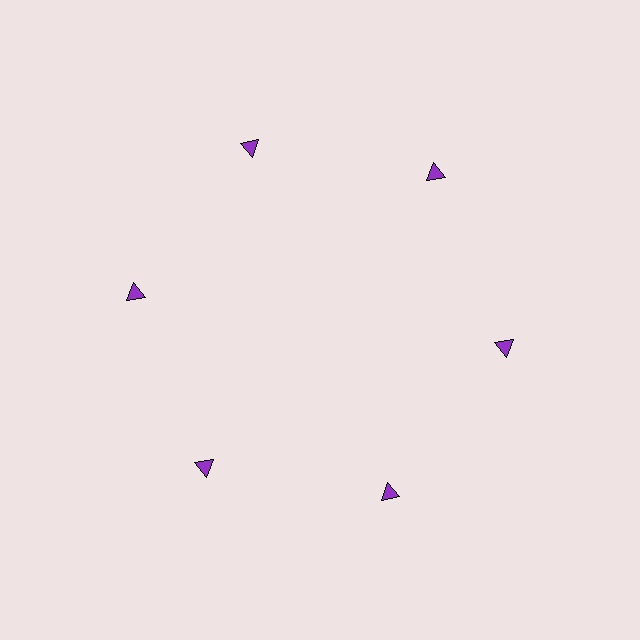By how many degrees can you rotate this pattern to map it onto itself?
The pattern maps onto itself every 60 degrees of rotation.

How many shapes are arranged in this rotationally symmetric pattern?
There are 6 shapes, arranged in 6 groups of 1.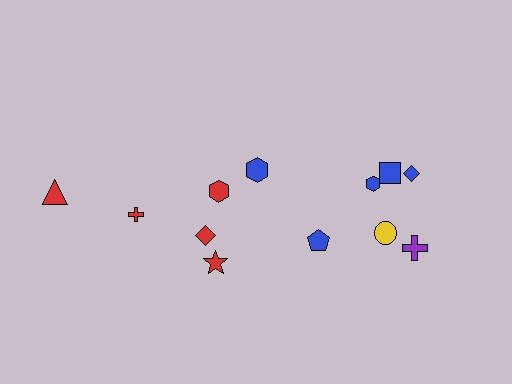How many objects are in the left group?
There are 5 objects.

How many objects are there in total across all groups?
There are 12 objects.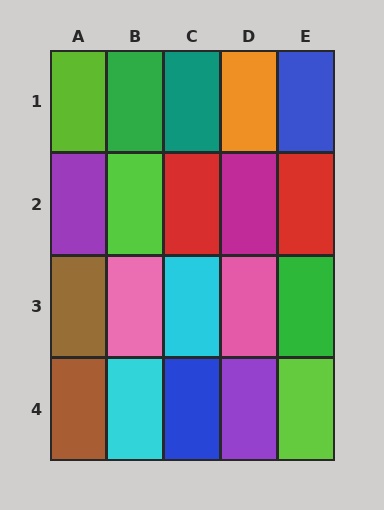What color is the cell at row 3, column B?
Pink.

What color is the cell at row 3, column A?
Brown.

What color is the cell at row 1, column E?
Blue.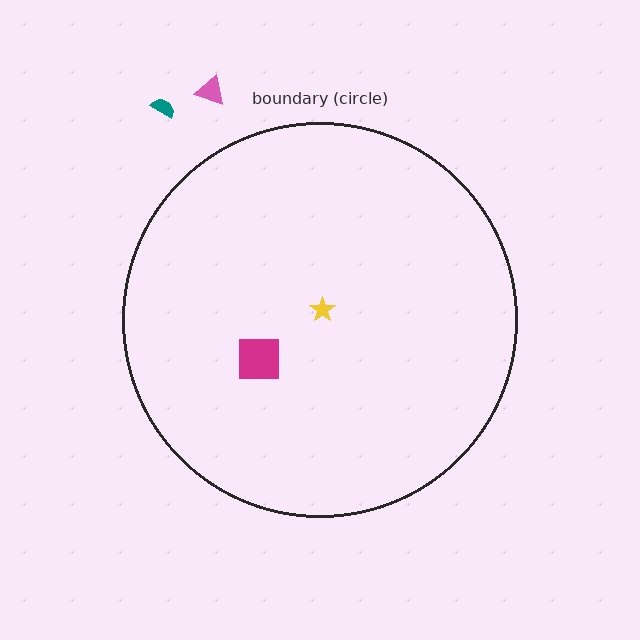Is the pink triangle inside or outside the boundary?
Outside.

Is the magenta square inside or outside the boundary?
Inside.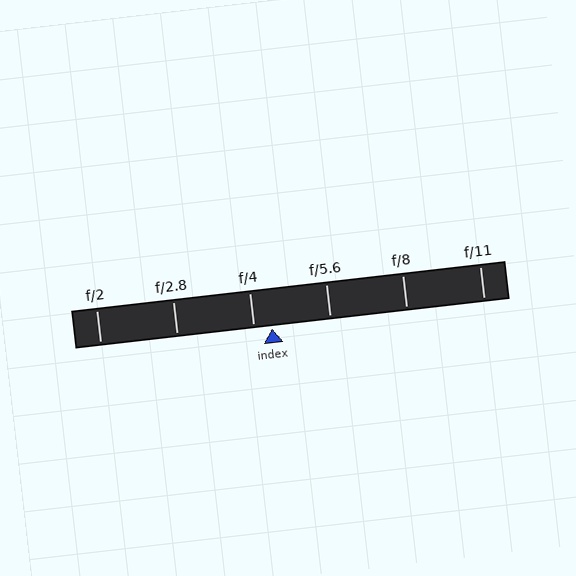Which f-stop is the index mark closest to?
The index mark is closest to f/4.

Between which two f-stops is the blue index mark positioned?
The index mark is between f/4 and f/5.6.